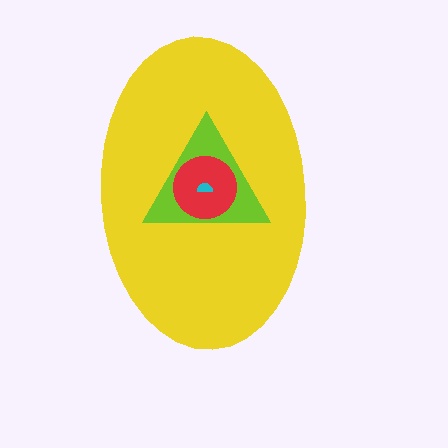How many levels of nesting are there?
4.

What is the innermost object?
The cyan semicircle.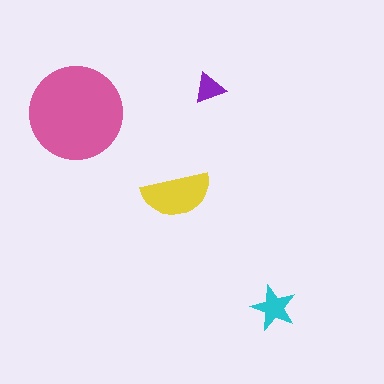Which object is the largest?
The pink circle.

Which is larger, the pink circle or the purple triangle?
The pink circle.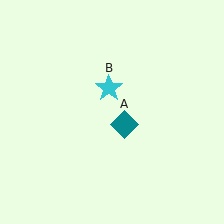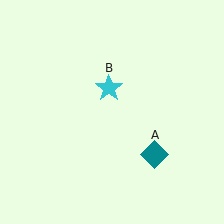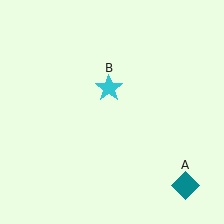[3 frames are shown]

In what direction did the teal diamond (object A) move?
The teal diamond (object A) moved down and to the right.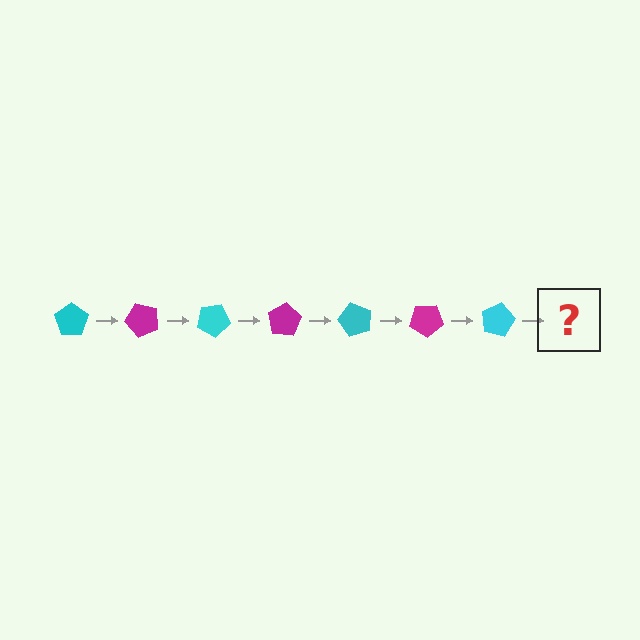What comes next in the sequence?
The next element should be a magenta pentagon, rotated 350 degrees from the start.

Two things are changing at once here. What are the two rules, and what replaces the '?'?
The two rules are that it rotates 50 degrees each step and the color cycles through cyan and magenta. The '?' should be a magenta pentagon, rotated 350 degrees from the start.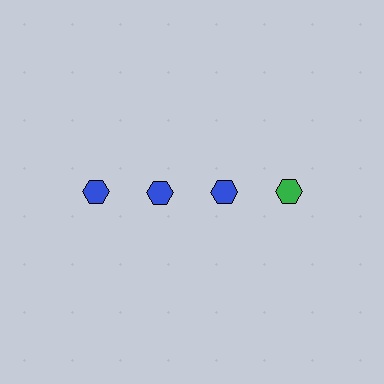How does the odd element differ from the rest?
It has a different color: green instead of blue.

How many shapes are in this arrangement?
There are 4 shapes arranged in a grid pattern.